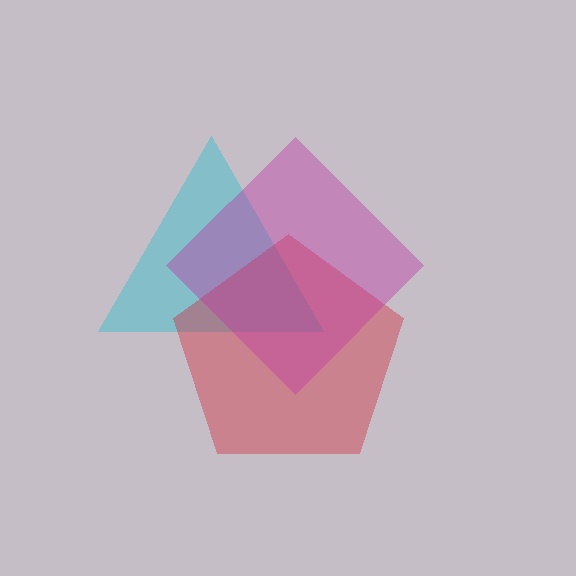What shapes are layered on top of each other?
The layered shapes are: a cyan triangle, a red pentagon, a magenta diamond.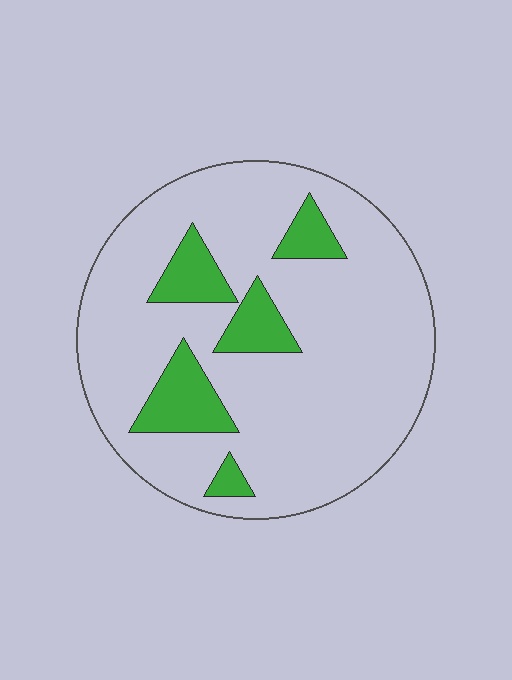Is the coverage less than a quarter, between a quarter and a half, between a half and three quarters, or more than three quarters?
Less than a quarter.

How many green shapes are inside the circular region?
5.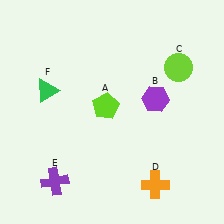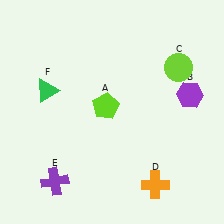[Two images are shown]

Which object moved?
The purple hexagon (B) moved right.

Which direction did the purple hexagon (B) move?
The purple hexagon (B) moved right.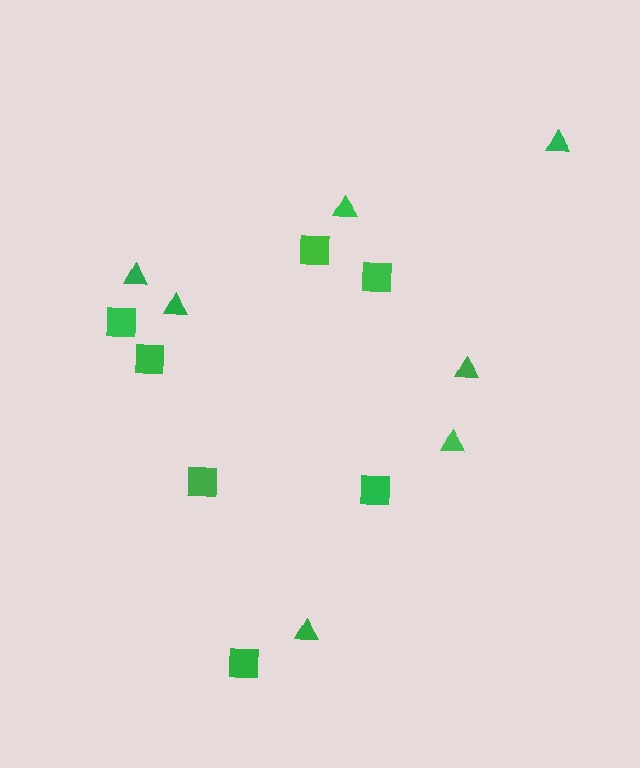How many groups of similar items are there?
There are 2 groups: one group of triangles (7) and one group of squares (7).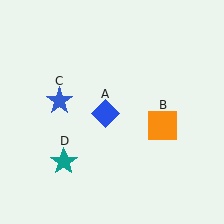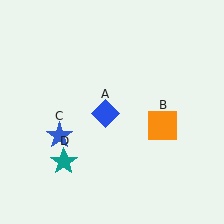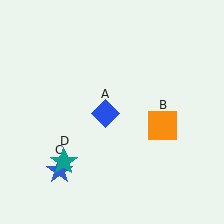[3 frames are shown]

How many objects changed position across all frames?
1 object changed position: blue star (object C).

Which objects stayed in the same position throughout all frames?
Blue diamond (object A) and orange square (object B) and teal star (object D) remained stationary.